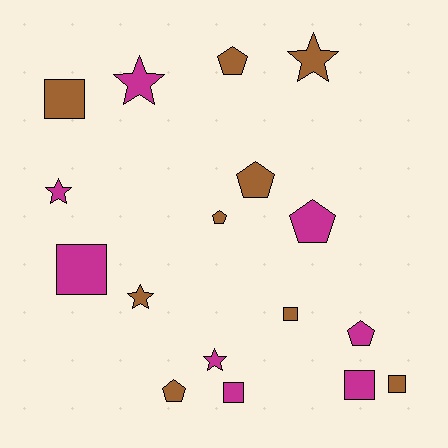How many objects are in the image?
There are 17 objects.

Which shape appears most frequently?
Square, with 6 objects.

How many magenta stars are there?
There are 3 magenta stars.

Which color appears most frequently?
Brown, with 9 objects.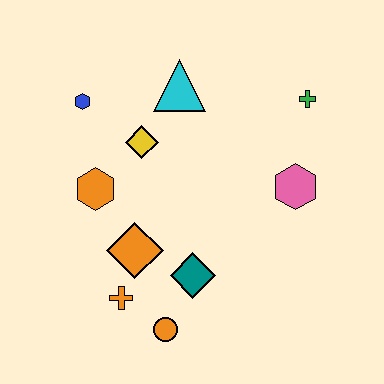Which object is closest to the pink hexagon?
The green cross is closest to the pink hexagon.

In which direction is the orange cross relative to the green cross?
The orange cross is below the green cross.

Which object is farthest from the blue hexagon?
The orange circle is farthest from the blue hexagon.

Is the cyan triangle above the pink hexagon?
Yes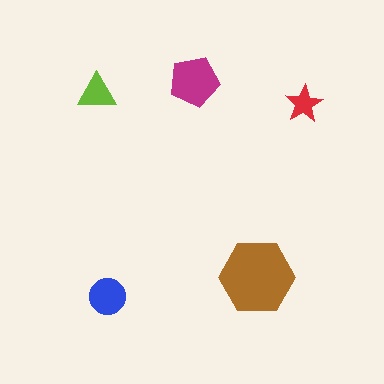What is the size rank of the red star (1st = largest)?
5th.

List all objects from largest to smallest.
The brown hexagon, the magenta pentagon, the blue circle, the lime triangle, the red star.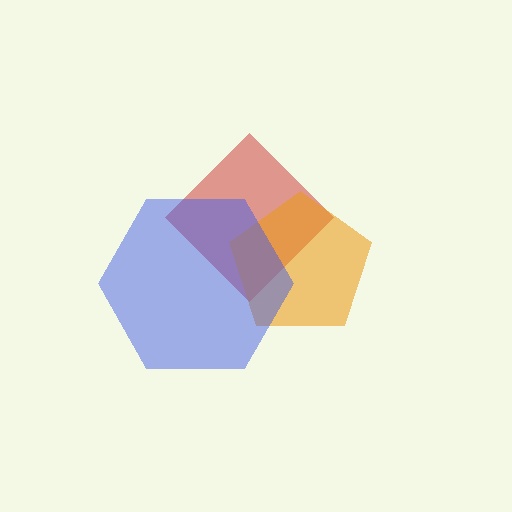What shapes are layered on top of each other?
The layered shapes are: a red diamond, an orange pentagon, a blue hexagon.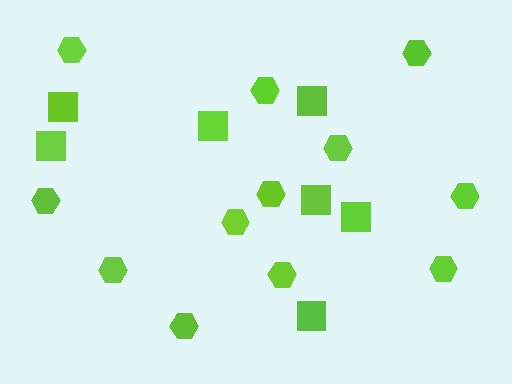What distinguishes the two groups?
There are 2 groups: one group of hexagons (12) and one group of squares (7).